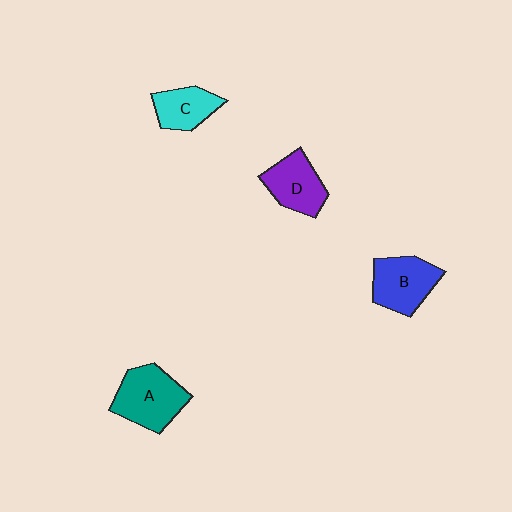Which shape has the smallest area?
Shape C (cyan).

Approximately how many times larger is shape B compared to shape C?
Approximately 1.4 times.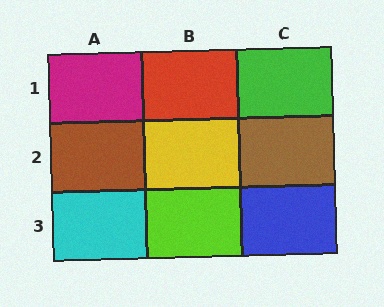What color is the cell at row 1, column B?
Red.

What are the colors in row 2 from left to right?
Brown, yellow, brown.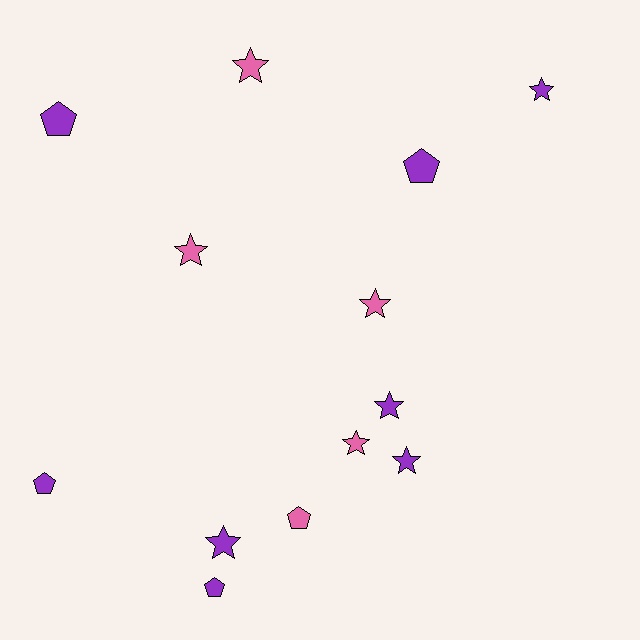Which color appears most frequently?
Purple, with 8 objects.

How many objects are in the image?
There are 13 objects.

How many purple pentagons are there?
There are 4 purple pentagons.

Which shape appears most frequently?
Star, with 8 objects.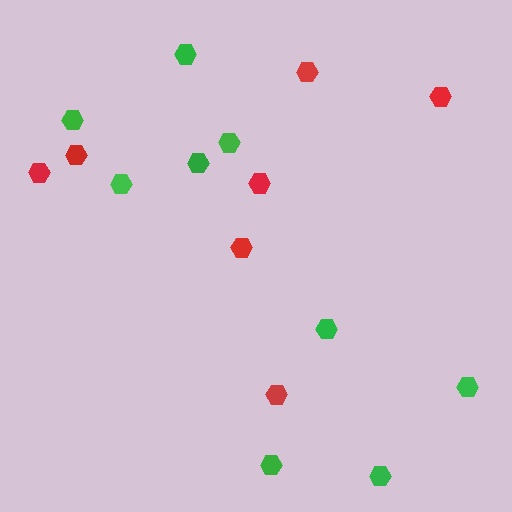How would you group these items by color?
There are 2 groups: one group of red hexagons (7) and one group of green hexagons (9).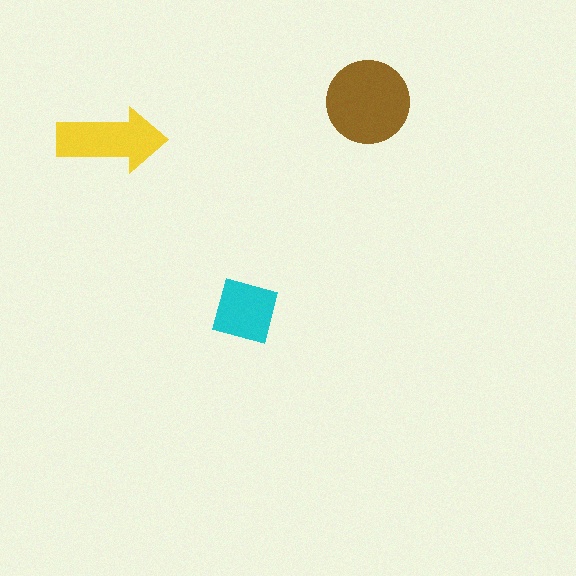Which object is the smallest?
The cyan diamond.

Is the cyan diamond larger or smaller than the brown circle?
Smaller.